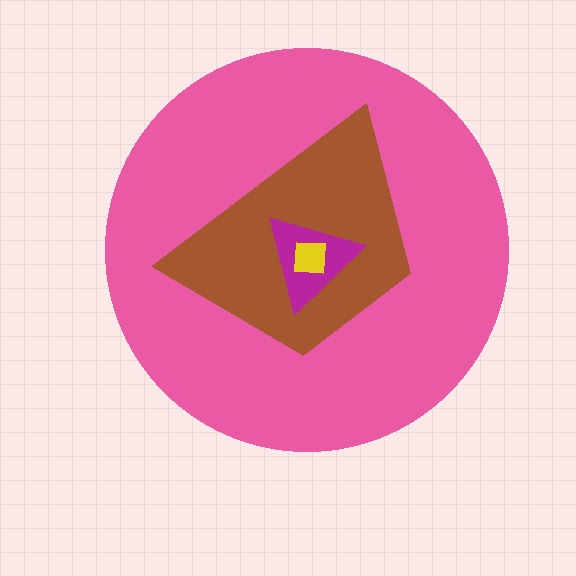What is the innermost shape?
The yellow square.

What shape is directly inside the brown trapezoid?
The magenta triangle.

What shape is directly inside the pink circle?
The brown trapezoid.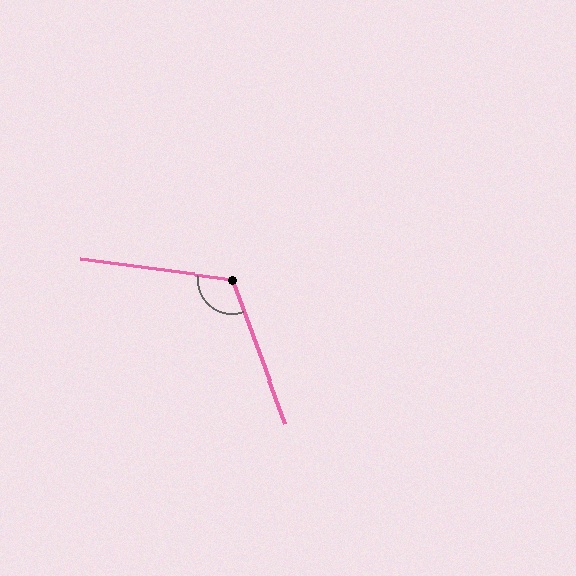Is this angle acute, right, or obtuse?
It is obtuse.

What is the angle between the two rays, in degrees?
Approximately 118 degrees.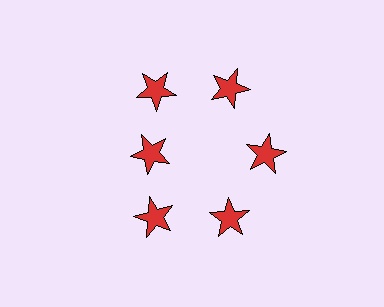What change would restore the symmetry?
The symmetry would be restored by moving it outward, back onto the ring so that all 6 stars sit at equal angles and equal distance from the center.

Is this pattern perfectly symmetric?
No. The 6 red stars are arranged in a ring, but one element near the 9 o'clock position is pulled inward toward the center, breaking the 6-fold rotational symmetry.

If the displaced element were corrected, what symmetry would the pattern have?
It would have 6-fold rotational symmetry — the pattern would map onto itself every 60 degrees.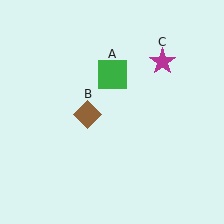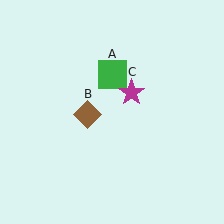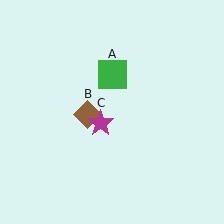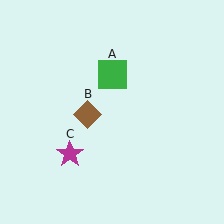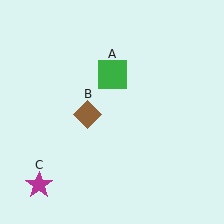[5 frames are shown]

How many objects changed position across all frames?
1 object changed position: magenta star (object C).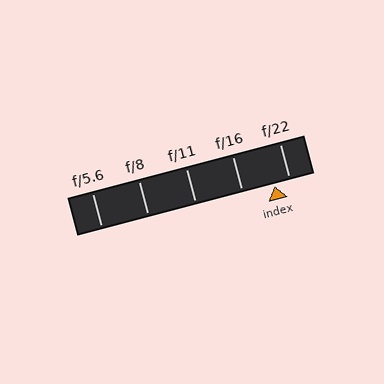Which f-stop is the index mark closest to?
The index mark is closest to f/22.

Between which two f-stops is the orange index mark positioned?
The index mark is between f/16 and f/22.